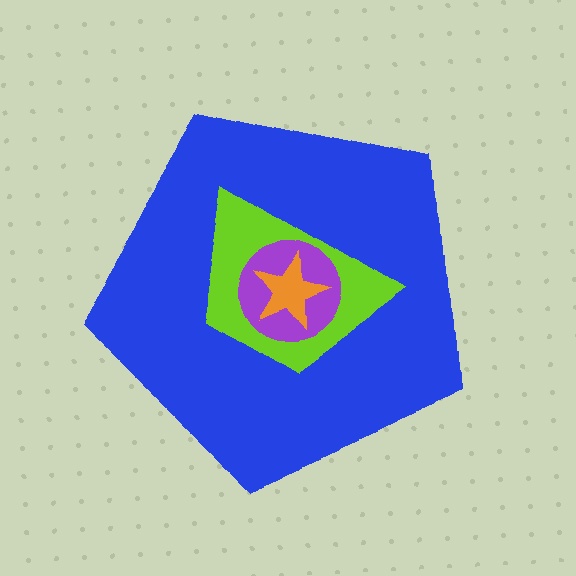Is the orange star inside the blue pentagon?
Yes.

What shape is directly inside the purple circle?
The orange star.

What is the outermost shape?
The blue pentagon.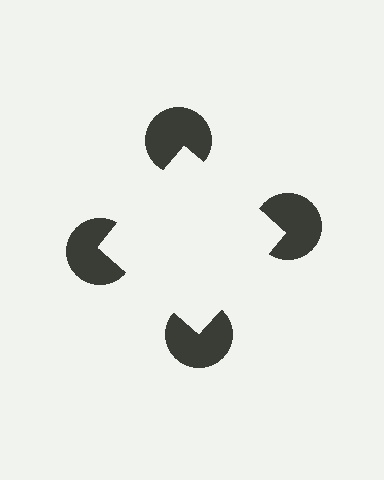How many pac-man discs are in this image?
There are 4 — one at each vertex of the illusory square.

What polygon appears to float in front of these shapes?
An illusory square — its edges are inferred from the aligned wedge cuts in the pac-man discs, not physically drawn.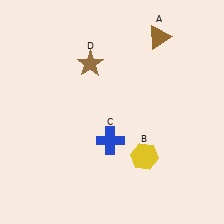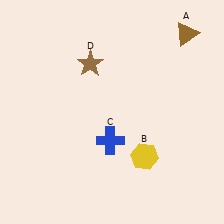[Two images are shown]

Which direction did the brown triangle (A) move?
The brown triangle (A) moved right.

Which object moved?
The brown triangle (A) moved right.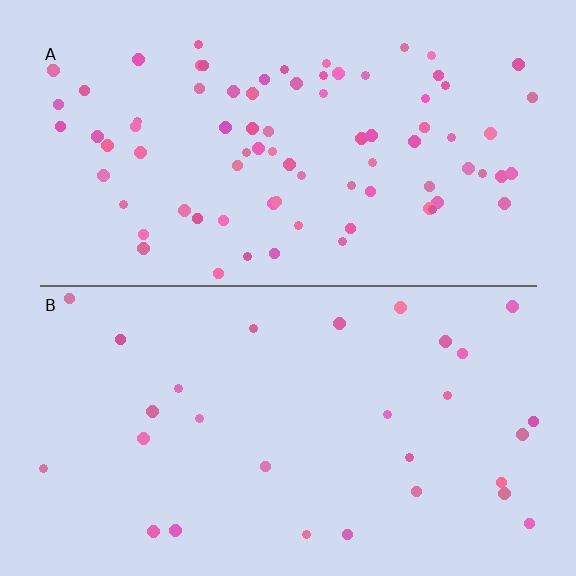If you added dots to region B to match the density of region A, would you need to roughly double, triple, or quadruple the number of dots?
Approximately triple.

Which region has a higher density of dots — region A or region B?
A (the top).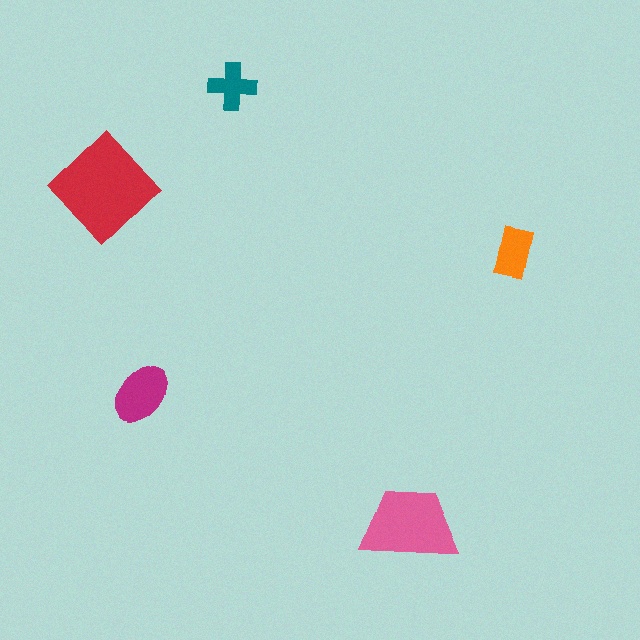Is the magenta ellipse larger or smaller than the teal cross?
Larger.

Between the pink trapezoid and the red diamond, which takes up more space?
The red diamond.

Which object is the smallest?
The teal cross.